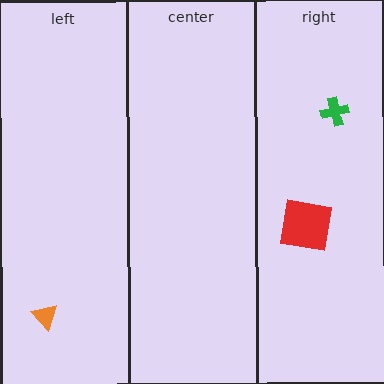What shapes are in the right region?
The red square, the green cross.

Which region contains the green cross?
The right region.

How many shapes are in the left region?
1.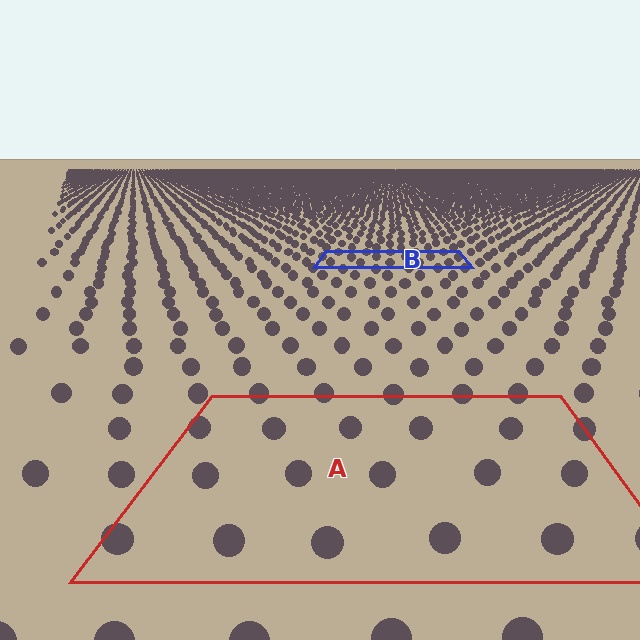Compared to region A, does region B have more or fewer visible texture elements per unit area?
Region B has more texture elements per unit area — they are packed more densely because it is farther away.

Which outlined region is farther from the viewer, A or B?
Region B is farther from the viewer — the texture elements inside it appear smaller and more densely packed.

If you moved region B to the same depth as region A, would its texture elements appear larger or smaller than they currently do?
They would appear larger. At a closer depth, the same texture elements are projected at a bigger on-screen size.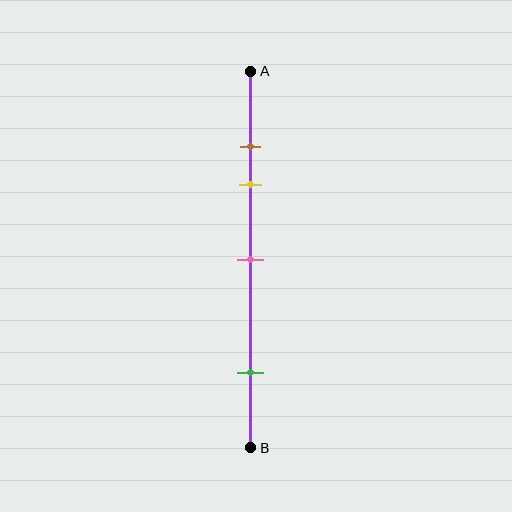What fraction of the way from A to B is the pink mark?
The pink mark is approximately 50% (0.5) of the way from A to B.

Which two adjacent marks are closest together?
The brown and yellow marks are the closest adjacent pair.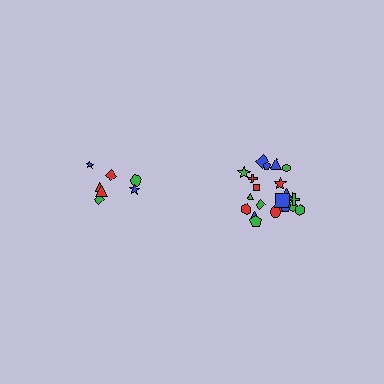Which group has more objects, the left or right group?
The right group.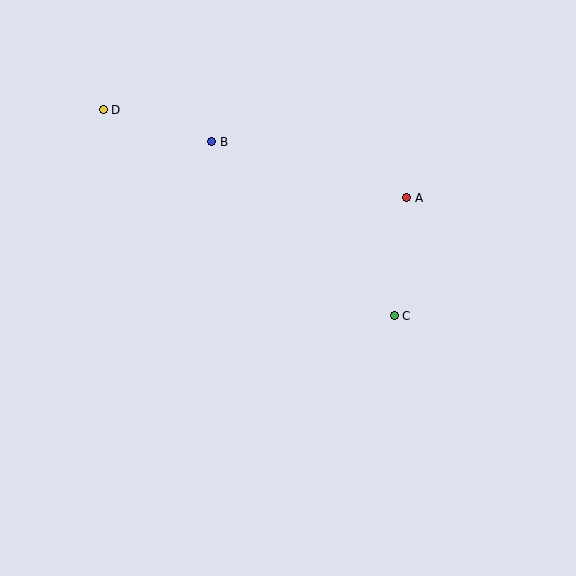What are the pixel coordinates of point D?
Point D is at (103, 110).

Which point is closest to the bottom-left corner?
Point C is closest to the bottom-left corner.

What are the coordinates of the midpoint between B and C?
The midpoint between B and C is at (303, 229).